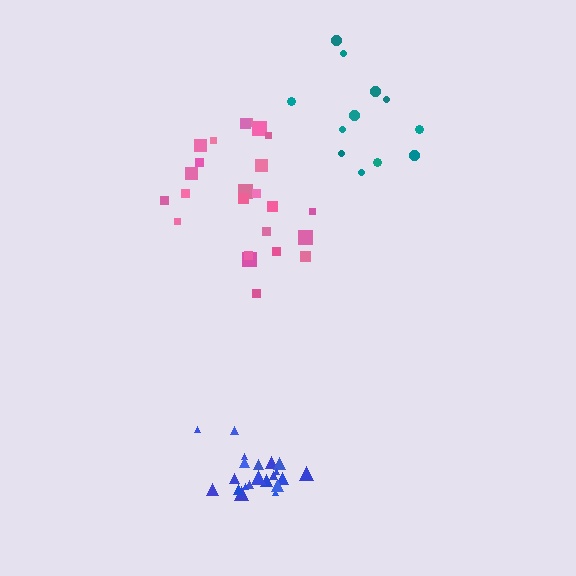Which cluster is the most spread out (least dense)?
Teal.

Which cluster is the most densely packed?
Blue.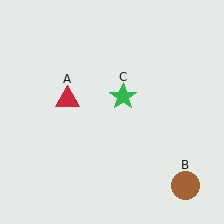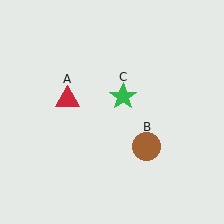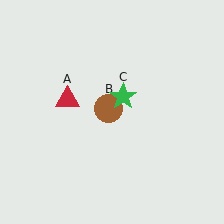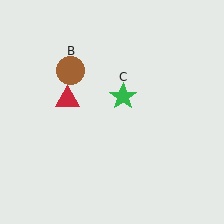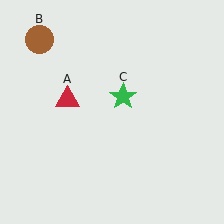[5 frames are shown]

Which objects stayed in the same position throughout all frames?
Red triangle (object A) and green star (object C) remained stationary.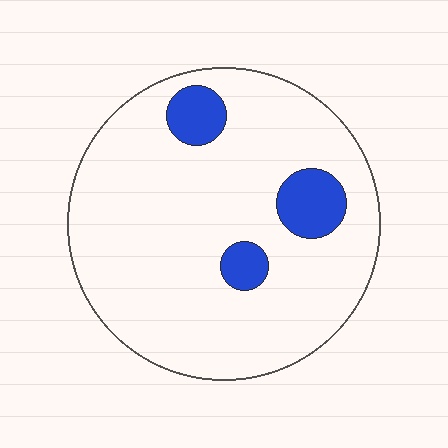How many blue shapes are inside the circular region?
3.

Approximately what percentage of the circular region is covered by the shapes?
Approximately 10%.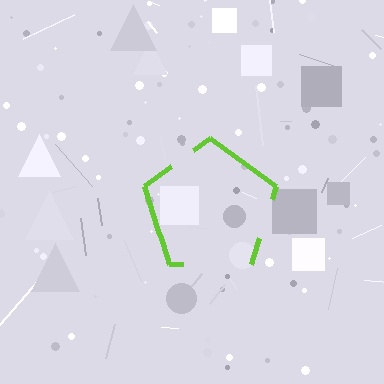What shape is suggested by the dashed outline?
The dashed outline suggests a pentagon.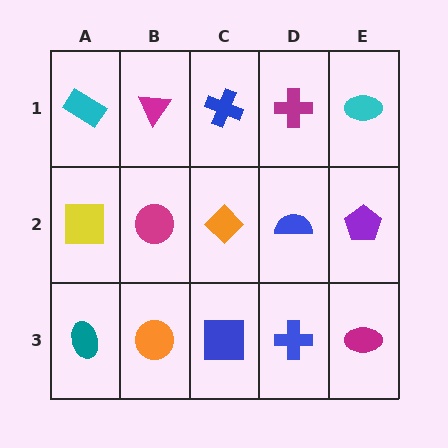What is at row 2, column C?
An orange diamond.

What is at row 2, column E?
A purple pentagon.